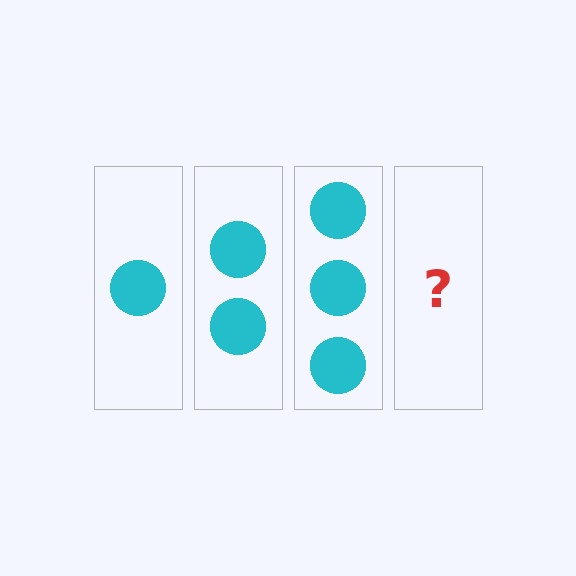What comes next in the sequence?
The next element should be 4 circles.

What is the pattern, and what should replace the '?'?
The pattern is that each step adds one more circle. The '?' should be 4 circles.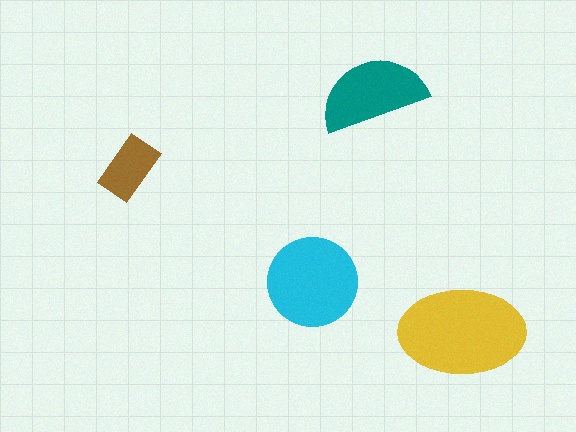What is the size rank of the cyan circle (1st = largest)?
2nd.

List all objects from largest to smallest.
The yellow ellipse, the cyan circle, the teal semicircle, the brown rectangle.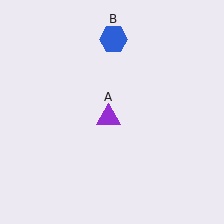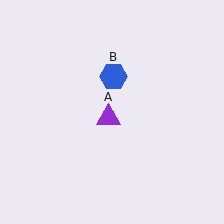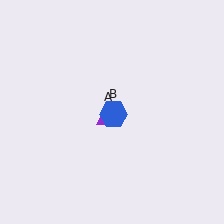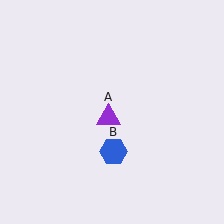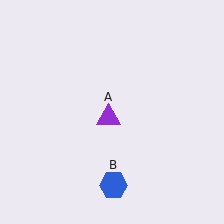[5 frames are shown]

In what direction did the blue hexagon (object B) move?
The blue hexagon (object B) moved down.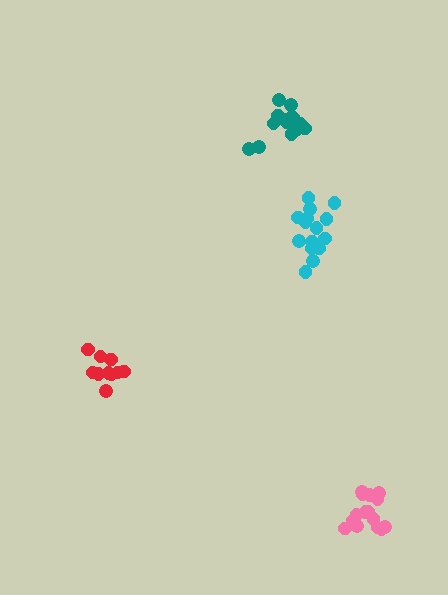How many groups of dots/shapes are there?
There are 4 groups.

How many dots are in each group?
Group 1: 15 dots, Group 2: 16 dots, Group 3: 15 dots, Group 4: 10 dots (56 total).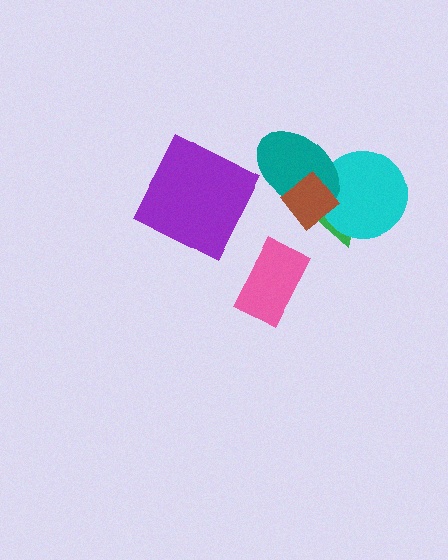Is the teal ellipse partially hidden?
Yes, it is partially covered by another shape.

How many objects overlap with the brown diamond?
3 objects overlap with the brown diamond.